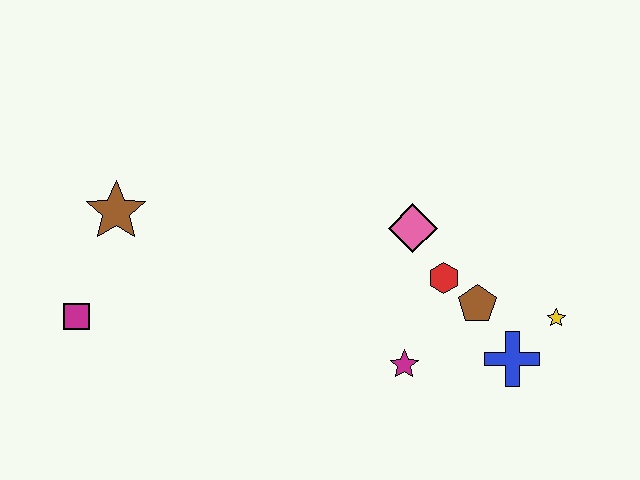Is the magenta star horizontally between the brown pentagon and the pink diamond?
No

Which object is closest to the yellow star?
The blue cross is closest to the yellow star.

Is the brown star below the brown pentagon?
No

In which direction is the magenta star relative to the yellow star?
The magenta star is to the left of the yellow star.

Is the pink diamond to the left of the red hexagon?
Yes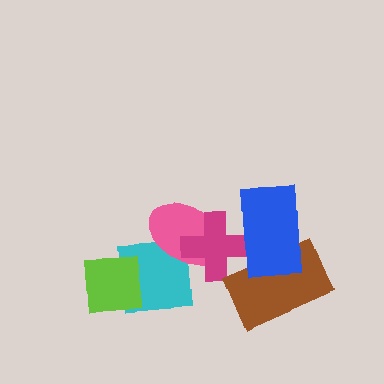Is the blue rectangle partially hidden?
No, no other shape covers it.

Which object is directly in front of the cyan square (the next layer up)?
The pink ellipse is directly in front of the cyan square.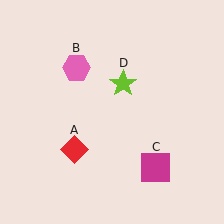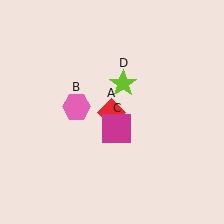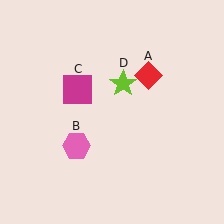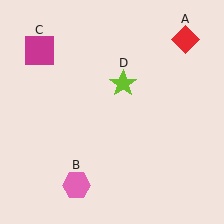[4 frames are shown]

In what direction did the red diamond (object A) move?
The red diamond (object A) moved up and to the right.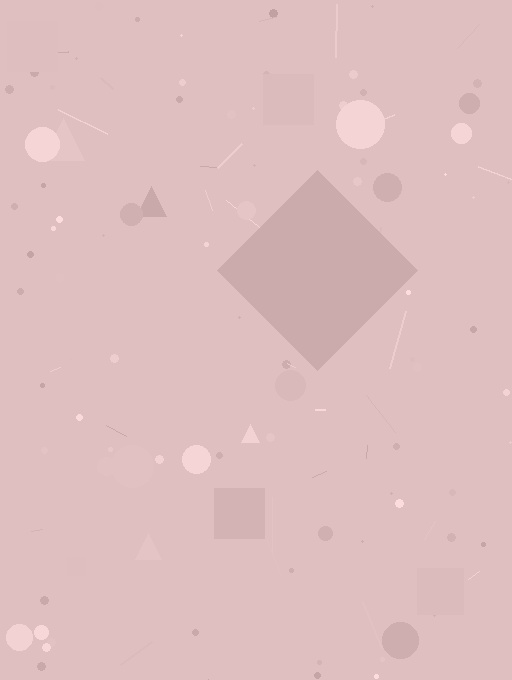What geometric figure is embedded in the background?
A diamond is embedded in the background.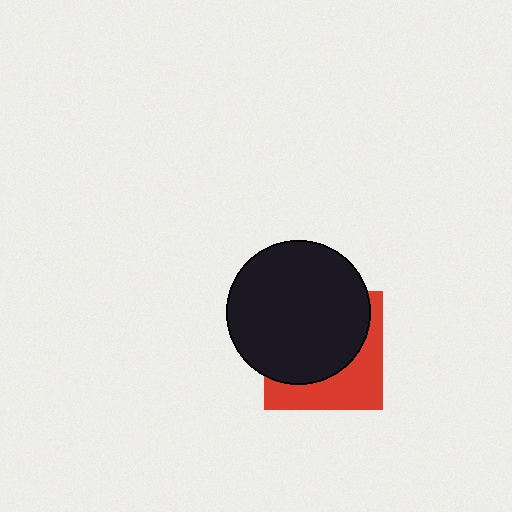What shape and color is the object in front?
The object in front is a black circle.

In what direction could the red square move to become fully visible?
The red square could move toward the lower-right. That would shift it out from behind the black circle entirely.